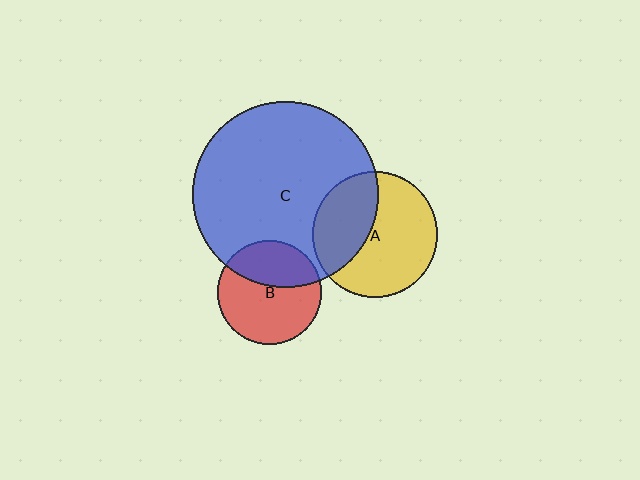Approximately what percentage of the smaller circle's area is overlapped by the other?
Approximately 40%.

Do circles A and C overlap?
Yes.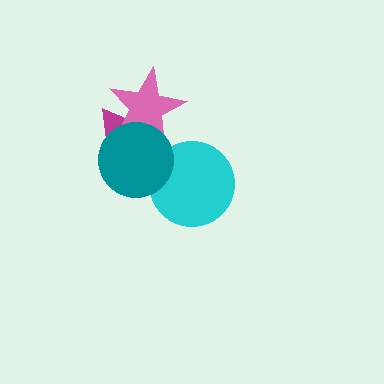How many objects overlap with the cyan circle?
1 object overlaps with the cyan circle.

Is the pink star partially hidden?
Yes, it is partially covered by another shape.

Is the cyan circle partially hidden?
Yes, it is partially covered by another shape.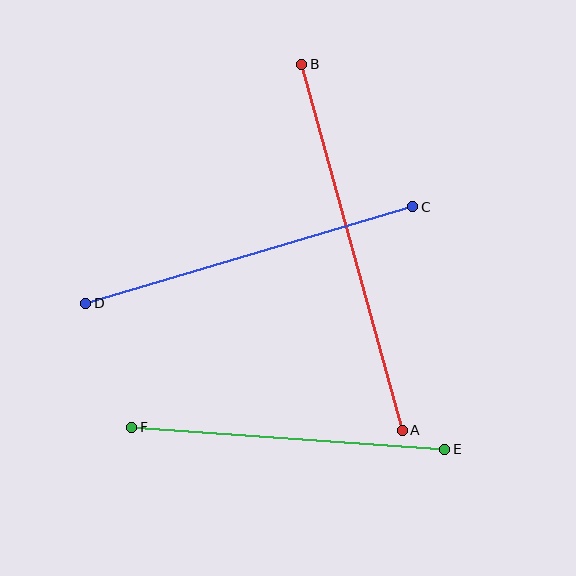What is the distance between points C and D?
The distance is approximately 341 pixels.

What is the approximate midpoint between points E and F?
The midpoint is at approximately (288, 438) pixels.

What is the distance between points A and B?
The distance is approximately 380 pixels.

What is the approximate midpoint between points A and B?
The midpoint is at approximately (352, 247) pixels.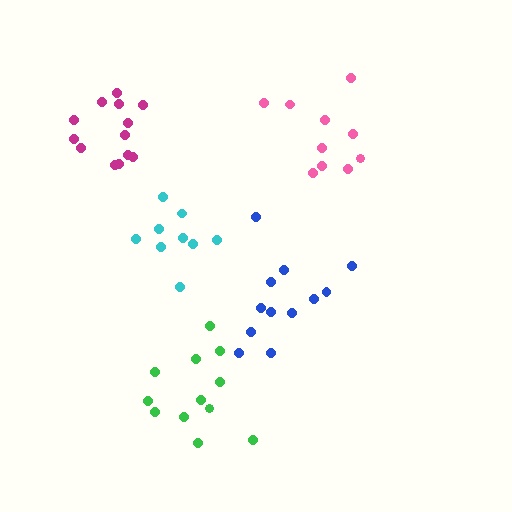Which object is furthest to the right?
The pink cluster is rightmost.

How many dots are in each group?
Group 1: 12 dots, Group 2: 12 dots, Group 3: 9 dots, Group 4: 10 dots, Group 5: 13 dots (56 total).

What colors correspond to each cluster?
The clusters are colored: blue, green, cyan, pink, magenta.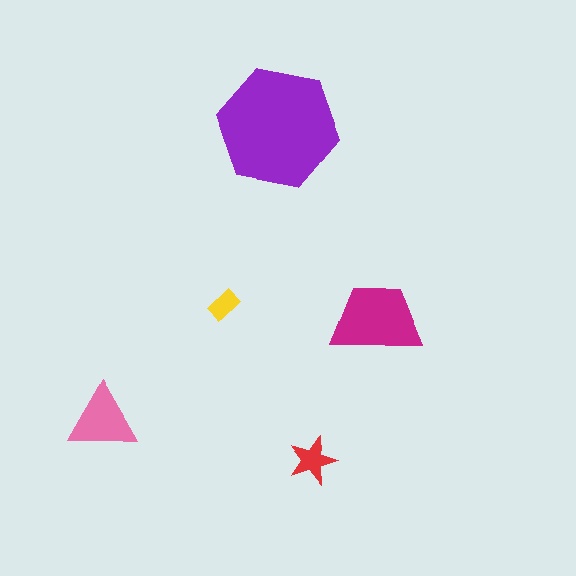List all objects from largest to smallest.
The purple hexagon, the magenta trapezoid, the pink triangle, the red star, the yellow rectangle.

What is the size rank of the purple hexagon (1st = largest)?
1st.